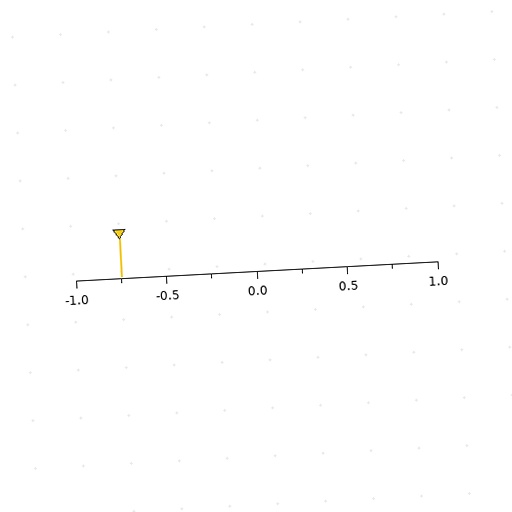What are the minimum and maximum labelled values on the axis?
The axis runs from -1.0 to 1.0.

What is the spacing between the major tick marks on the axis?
The major ticks are spaced 0.5 apart.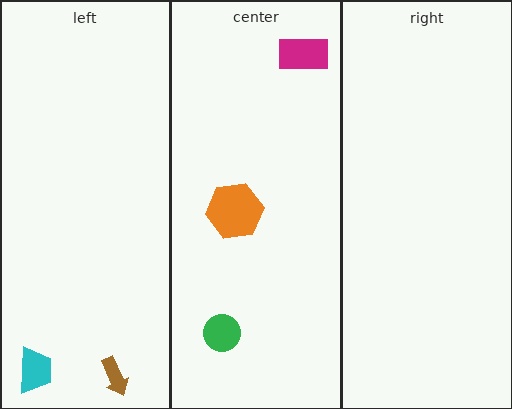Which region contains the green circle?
The center region.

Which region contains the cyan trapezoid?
The left region.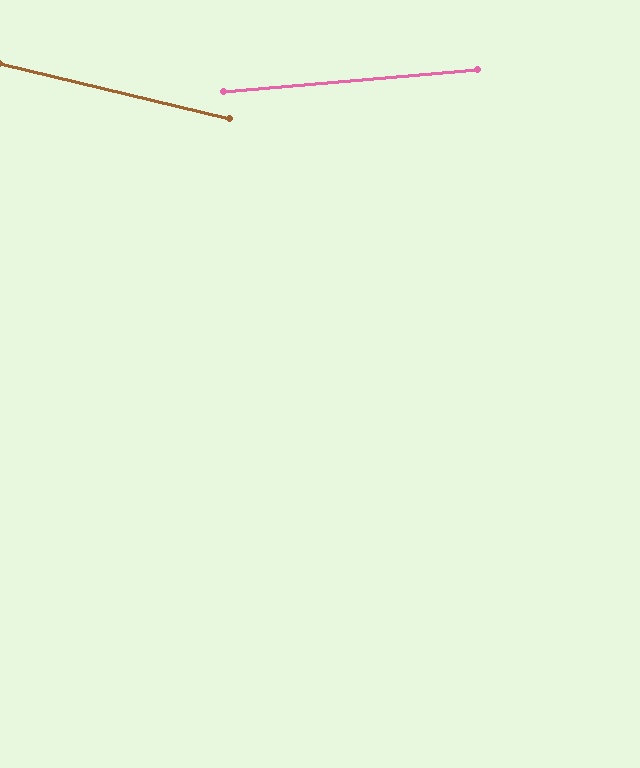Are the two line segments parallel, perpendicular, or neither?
Neither parallel nor perpendicular — they differ by about 18°.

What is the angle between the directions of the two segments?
Approximately 18 degrees.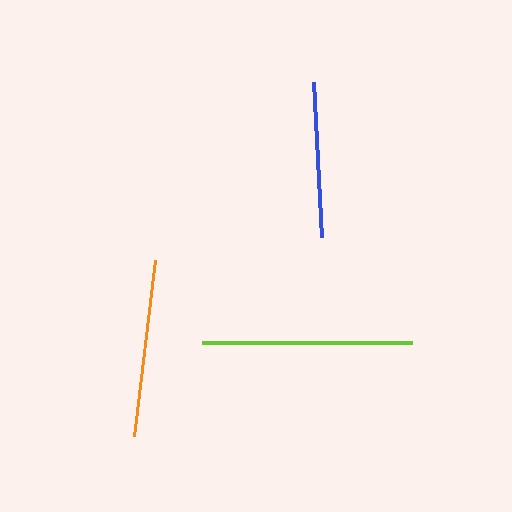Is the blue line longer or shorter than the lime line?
The lime line is longer than the blue line.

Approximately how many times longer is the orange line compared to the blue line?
The orange line is approximately 1.1 times the length of the blue line.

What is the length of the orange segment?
The orange segment is approximately 177 pixels long.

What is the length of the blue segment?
The blue segment is approximately 155 pixels long.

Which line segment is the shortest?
The blue line is the shortest at approximately 155 pixels.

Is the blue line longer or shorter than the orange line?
The orange line is longer than the blue line.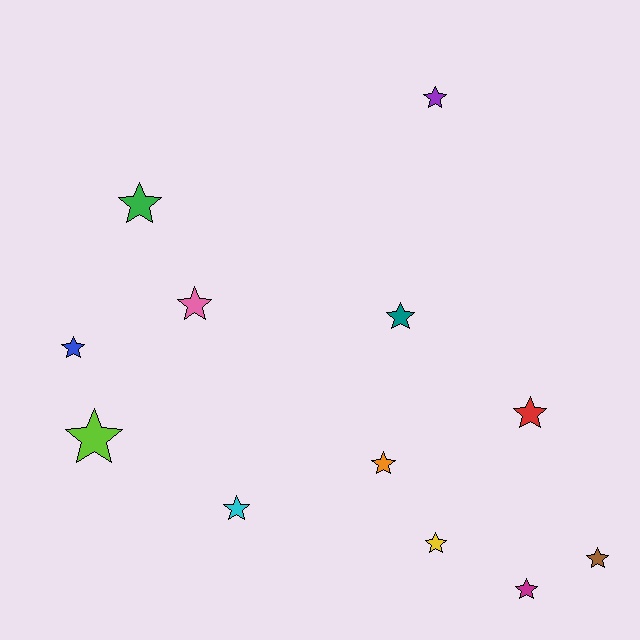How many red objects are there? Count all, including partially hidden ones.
There is 1 red object.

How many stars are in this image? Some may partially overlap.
There are 12 stars.